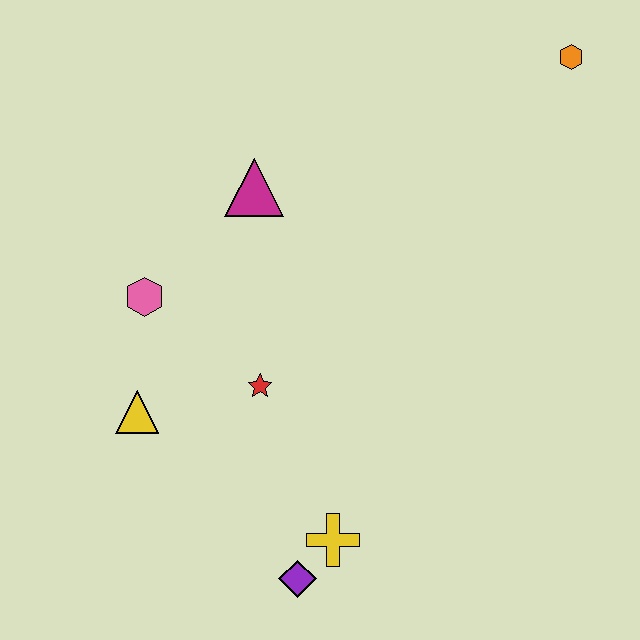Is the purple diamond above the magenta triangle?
No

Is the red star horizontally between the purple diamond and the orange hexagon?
No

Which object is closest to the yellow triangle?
The pink hexagon is closest to the yellow triangle.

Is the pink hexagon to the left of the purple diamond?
Yes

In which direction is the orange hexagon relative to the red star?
The orange hexagon is above the red star.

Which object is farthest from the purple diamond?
The orange hexagon is farthest from the purple diamond.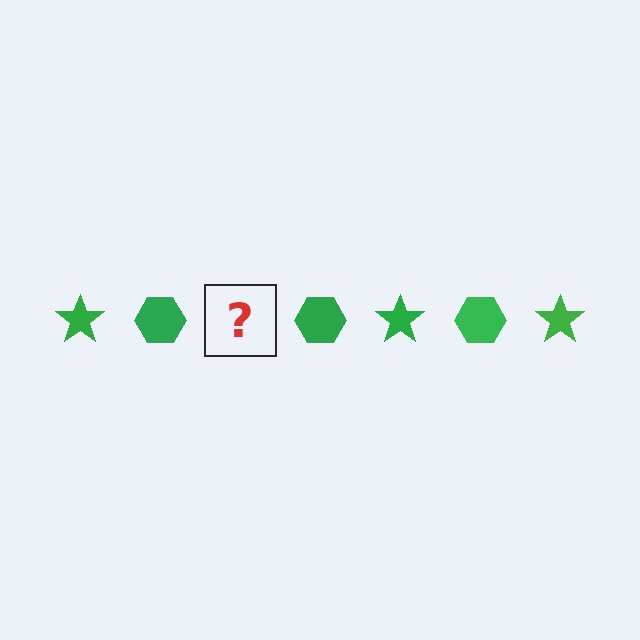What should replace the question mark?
The question mark should be replaced with a green star.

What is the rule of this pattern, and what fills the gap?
The rule is that the pattern cycles through star, hexagon shapes in green. The gap should be filled with a green star.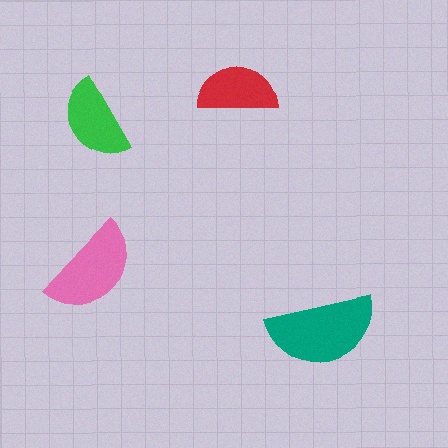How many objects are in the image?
There are 4 objects in the image.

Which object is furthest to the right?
The teal semicircle is rightmost.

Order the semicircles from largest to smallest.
the teal one, the pink one, the green one, the red one.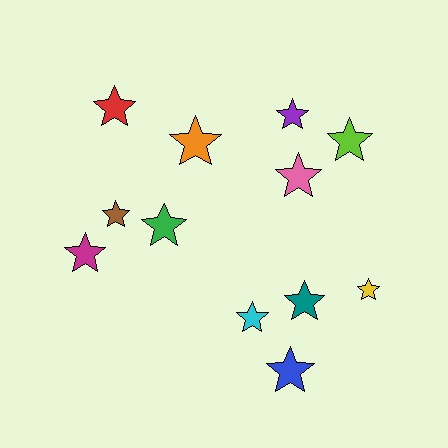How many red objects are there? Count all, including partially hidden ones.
There is 1 red object.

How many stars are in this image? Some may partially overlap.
There are 12 stars.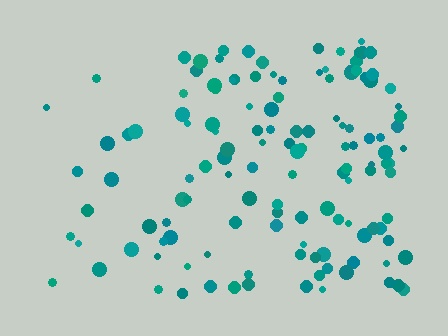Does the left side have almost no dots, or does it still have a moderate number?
Still a moderate number, just noticeably fewer than the right.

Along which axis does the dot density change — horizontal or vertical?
Horizontal.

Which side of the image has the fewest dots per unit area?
The left.